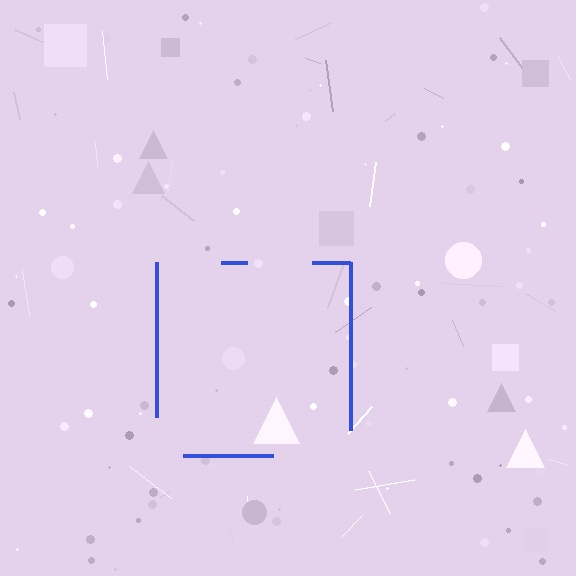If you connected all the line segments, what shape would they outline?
They would outline a square.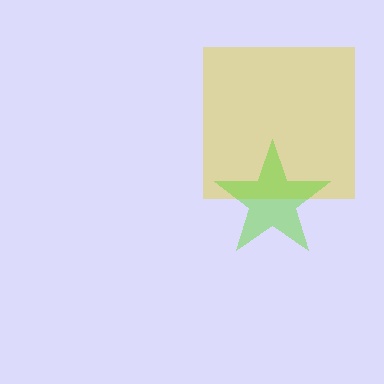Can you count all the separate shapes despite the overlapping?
Yes, there are 2 separate shapes.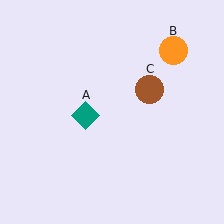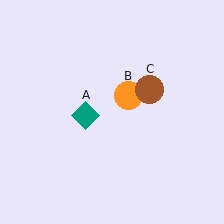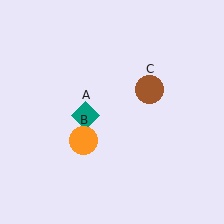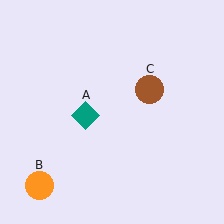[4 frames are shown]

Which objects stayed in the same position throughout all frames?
Teal diamond (object A) and brown circle (object C) remained stationary.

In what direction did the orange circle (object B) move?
The orange circle (object B) moved down and to the left.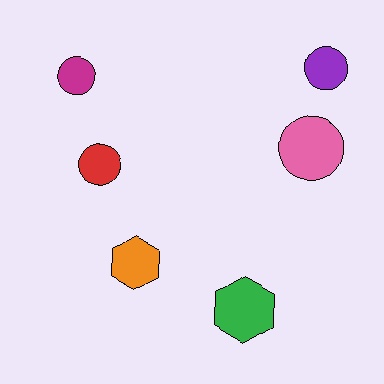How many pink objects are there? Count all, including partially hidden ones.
There is 1 pink object.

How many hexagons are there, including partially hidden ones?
There are 2 hexagons.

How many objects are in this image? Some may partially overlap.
There are 6 objects.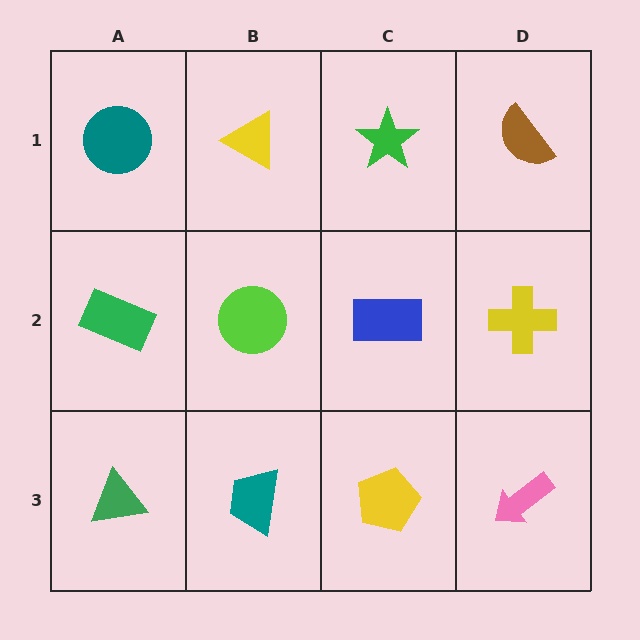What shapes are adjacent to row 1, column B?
A lime circle (row 2, column B), a teal circle (row 1, column A), a green star (row 1, column C).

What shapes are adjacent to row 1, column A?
A green rectangle (row 2, column A), a yellow triangle (row 1, column B).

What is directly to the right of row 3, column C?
A pink arrow.